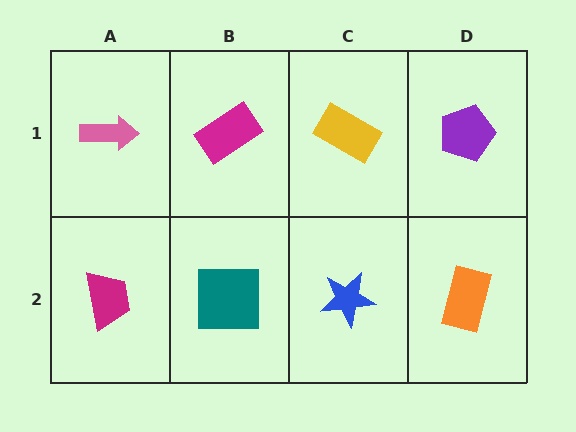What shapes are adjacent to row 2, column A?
A pink arrow (row 1, column A), a teal square (row 2, column B).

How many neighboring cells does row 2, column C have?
3.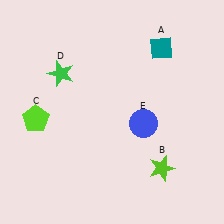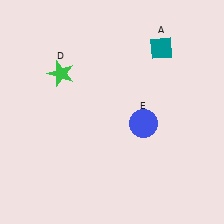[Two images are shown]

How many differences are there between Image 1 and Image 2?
There are 2 differences between the two images.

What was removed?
The lime pentagon (C), the lime star (B) were removed in Image 2.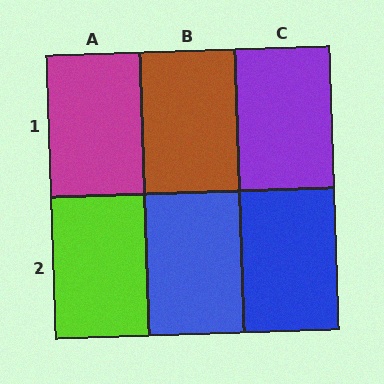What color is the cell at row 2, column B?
Blue.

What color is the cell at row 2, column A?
Lime.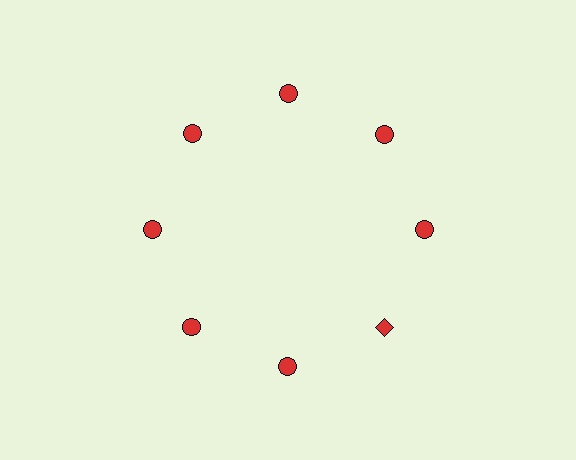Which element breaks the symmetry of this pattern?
The red diamond at roughly the 4 o'clock position breaks the symmetry. All other shapes are red circles.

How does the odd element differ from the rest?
It has a different shape: diamond instead of circle.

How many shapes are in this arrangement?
There are 8 shapes arranged in a ring pattern.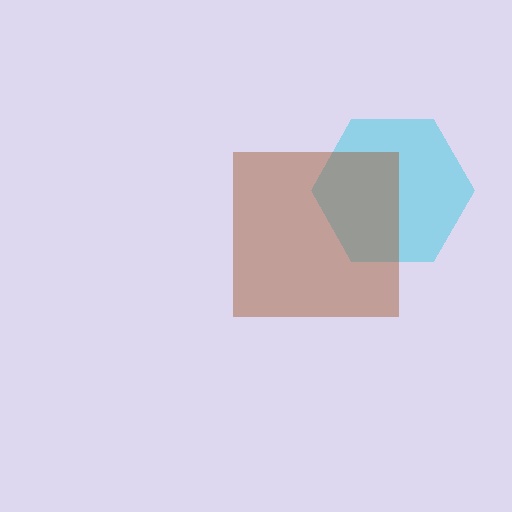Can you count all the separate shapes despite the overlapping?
Yes, there are 2 separate shapes.